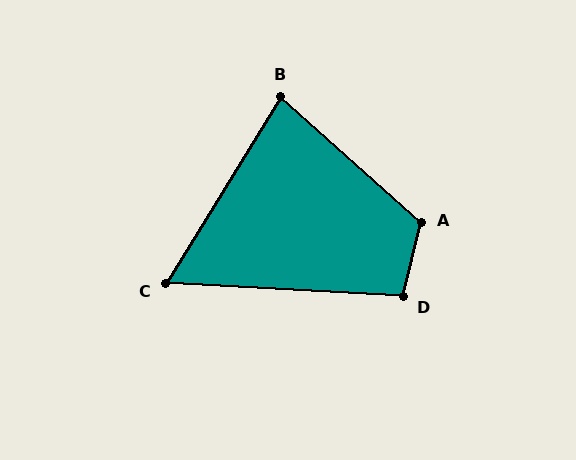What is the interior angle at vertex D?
Approximately 100 degrees (obtuse).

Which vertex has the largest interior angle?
A, at approximately 118 degrees.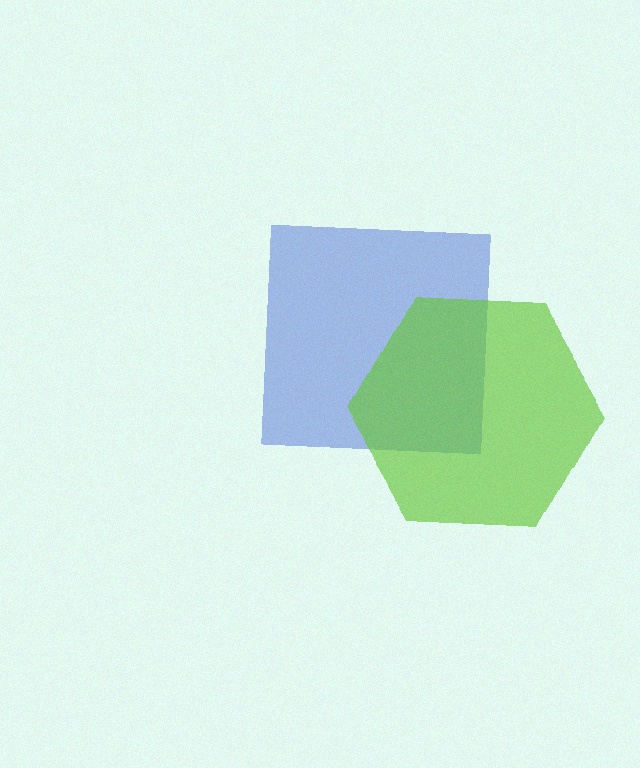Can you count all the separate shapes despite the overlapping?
Yes, there are 2 separate shapes.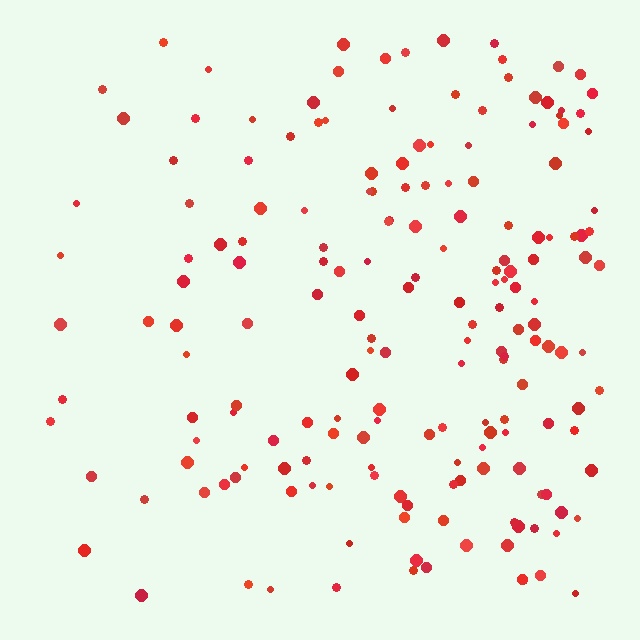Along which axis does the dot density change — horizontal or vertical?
Horizontal.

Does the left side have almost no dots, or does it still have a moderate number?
Still a moderate number, just noticeably fewer than the right.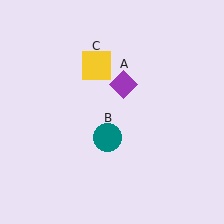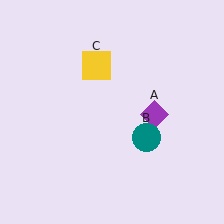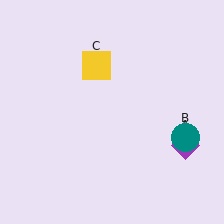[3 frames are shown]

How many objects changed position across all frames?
2 objects changed position: purple diamond (object A), teal circle (object B).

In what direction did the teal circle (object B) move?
The teal circle (object B) moved right.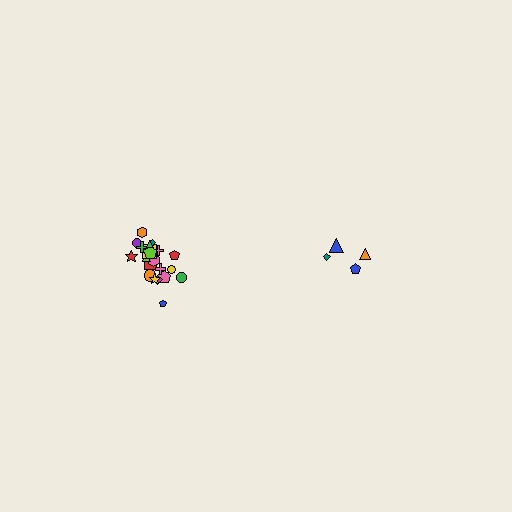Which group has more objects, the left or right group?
The left group.